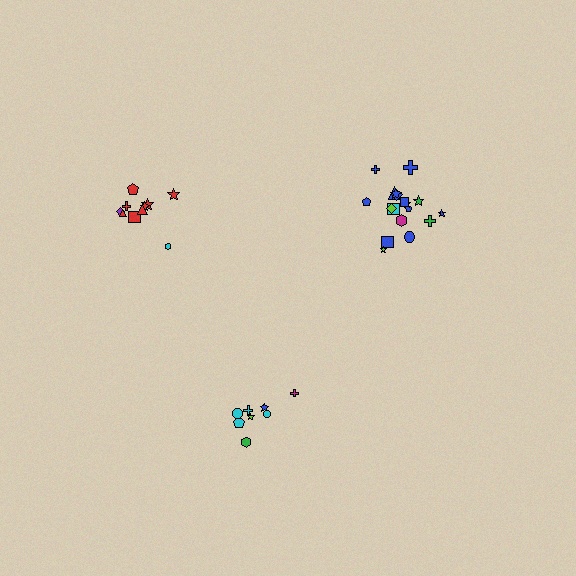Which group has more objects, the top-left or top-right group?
The top-right group.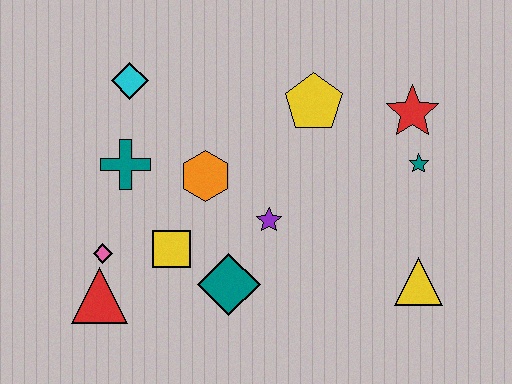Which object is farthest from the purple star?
The cyan diamond is farthest from the purple star.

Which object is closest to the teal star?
The red star is closest to the teal star.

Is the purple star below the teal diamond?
No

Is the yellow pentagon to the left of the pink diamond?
No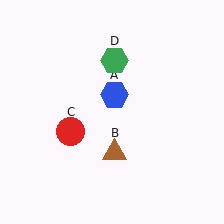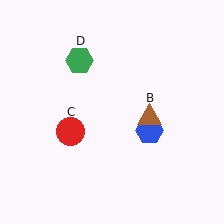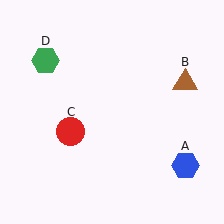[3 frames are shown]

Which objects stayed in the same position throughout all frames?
Red circle (object C) remained stationary.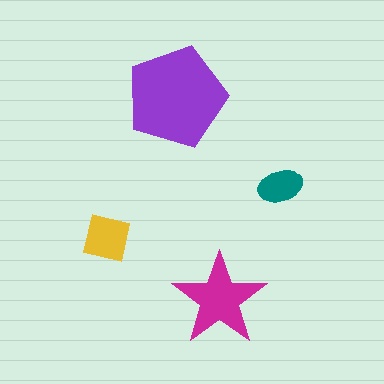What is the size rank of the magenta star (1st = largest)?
2nd.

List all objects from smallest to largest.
The teal ellipse, the yellow square, the magenta star, the purple pentagon.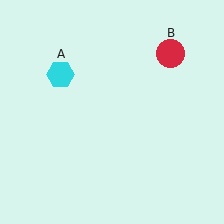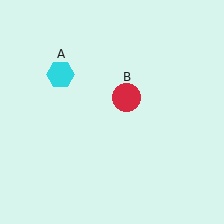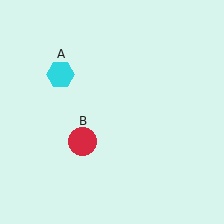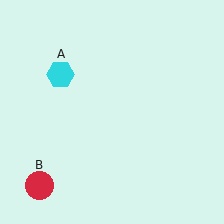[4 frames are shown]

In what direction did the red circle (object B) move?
The red circle (object B) moved down and to the left.